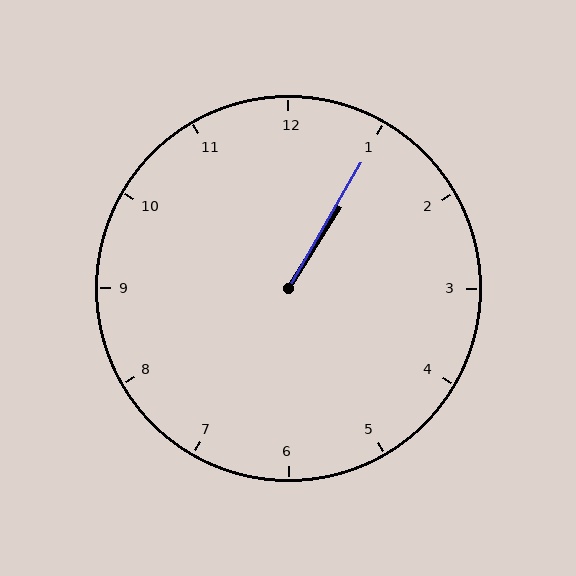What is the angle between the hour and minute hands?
Approximately 2 degrees.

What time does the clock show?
1:05.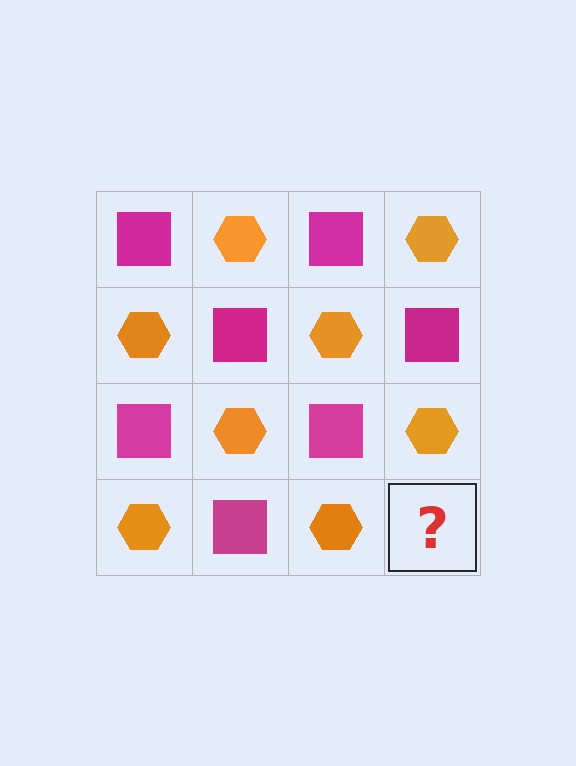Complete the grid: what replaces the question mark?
The question mark should be replaced with a magenta square.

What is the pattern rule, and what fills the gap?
The rule is that it alternates magenta square and orange hexagon in a checkerboard pattern. The gap should be filled with a magenta square.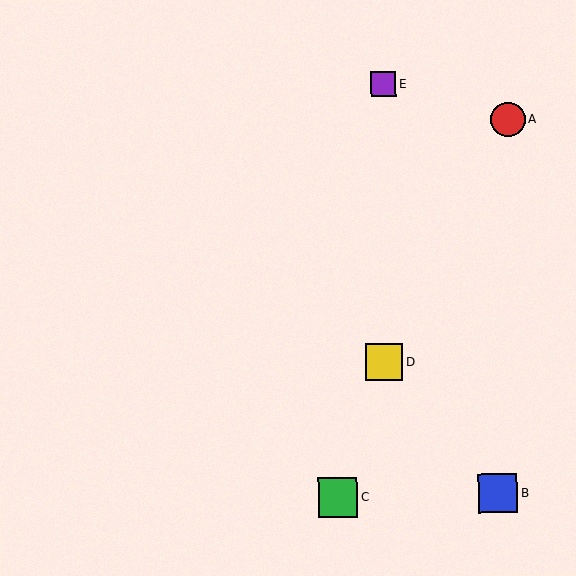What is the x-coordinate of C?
Object C is at x≈337.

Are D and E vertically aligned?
Yes, both are at x≈384.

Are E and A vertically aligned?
No, E is at x≈384 and A is at x≈508.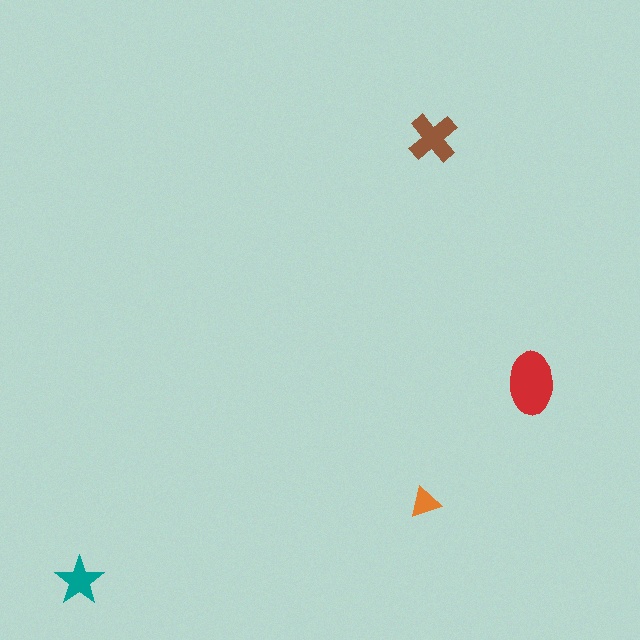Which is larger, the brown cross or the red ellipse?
The red ellipse.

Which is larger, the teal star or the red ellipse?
The red ellipse.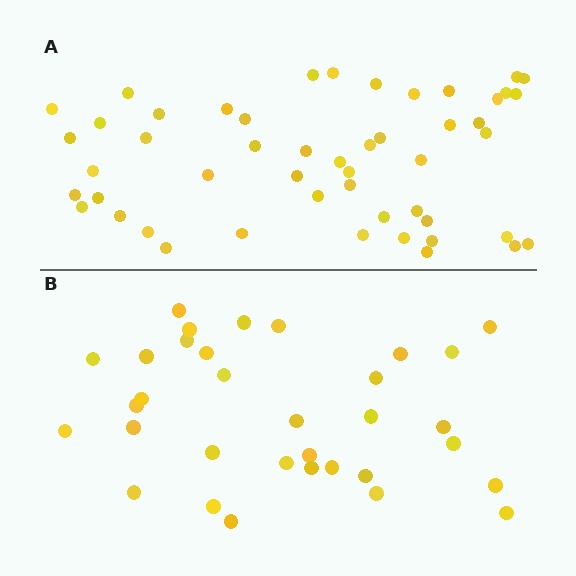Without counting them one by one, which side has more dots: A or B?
Region A (the top region) has more dots.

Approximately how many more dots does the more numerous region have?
Region A has approximately 15 more dots than region B.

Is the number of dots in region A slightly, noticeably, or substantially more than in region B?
Region A has substantially more. The ratio is roughly 1.5 to 1.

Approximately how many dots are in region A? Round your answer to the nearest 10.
About 50 dots.